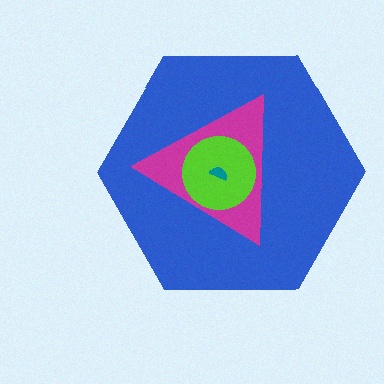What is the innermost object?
The teal semicircle.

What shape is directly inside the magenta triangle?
The lime circle.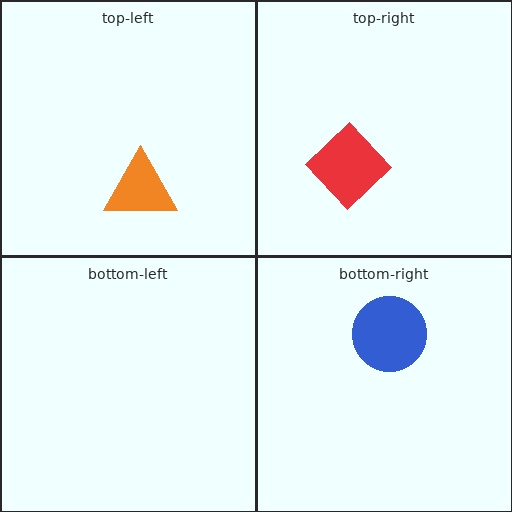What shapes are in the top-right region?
The red diamond.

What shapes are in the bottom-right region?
The blue circle.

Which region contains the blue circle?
The bottom-right region.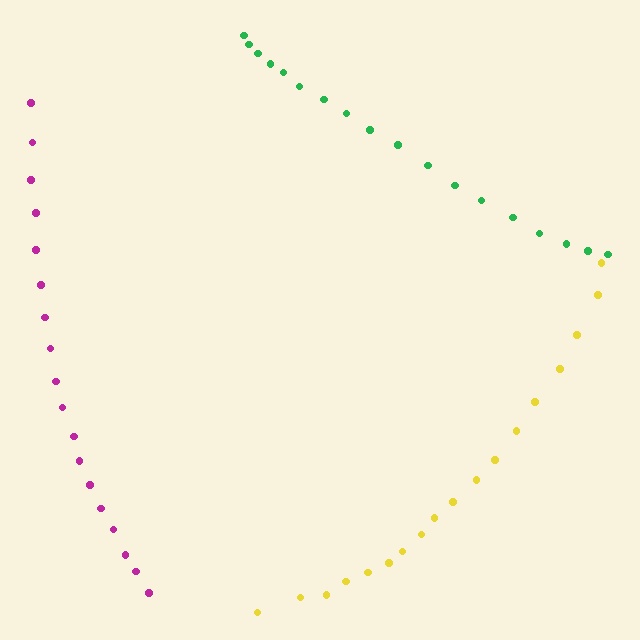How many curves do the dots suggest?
There are 3 distinct paths.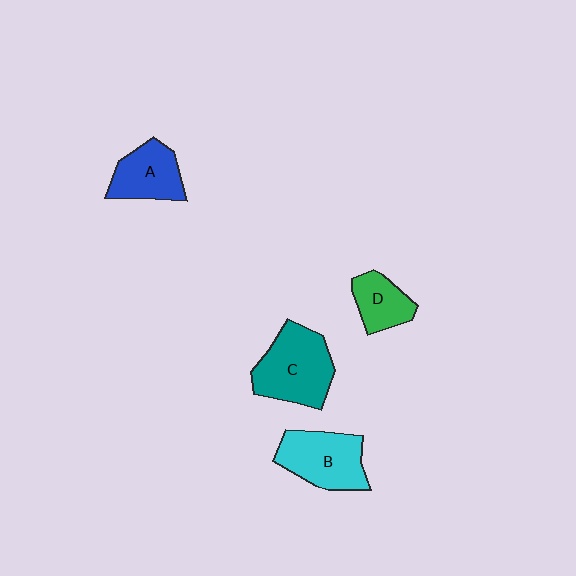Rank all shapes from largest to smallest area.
From largest to smallest: C (teal), B (cyan), A (blue), D (green).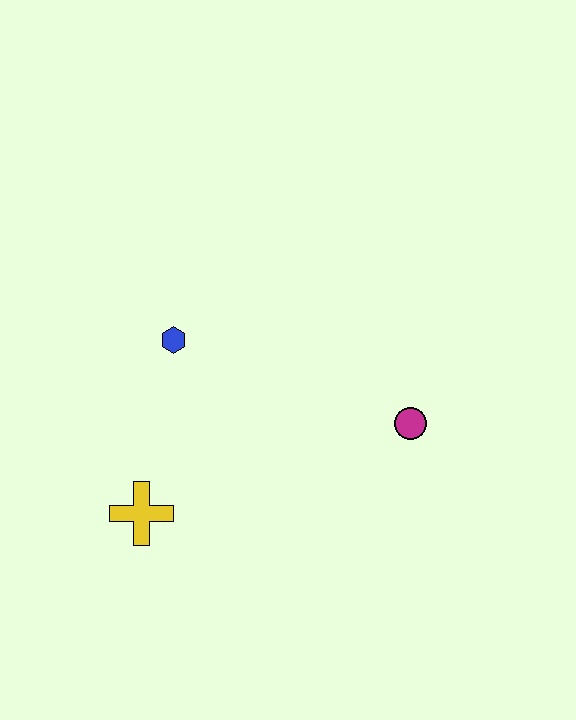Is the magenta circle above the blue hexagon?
No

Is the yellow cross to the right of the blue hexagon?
No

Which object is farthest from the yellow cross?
The magenta circle is farthest from the yellow cross.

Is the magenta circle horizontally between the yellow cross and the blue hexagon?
No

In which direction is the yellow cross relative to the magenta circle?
The yellow cross is to the left of the magenta circle.